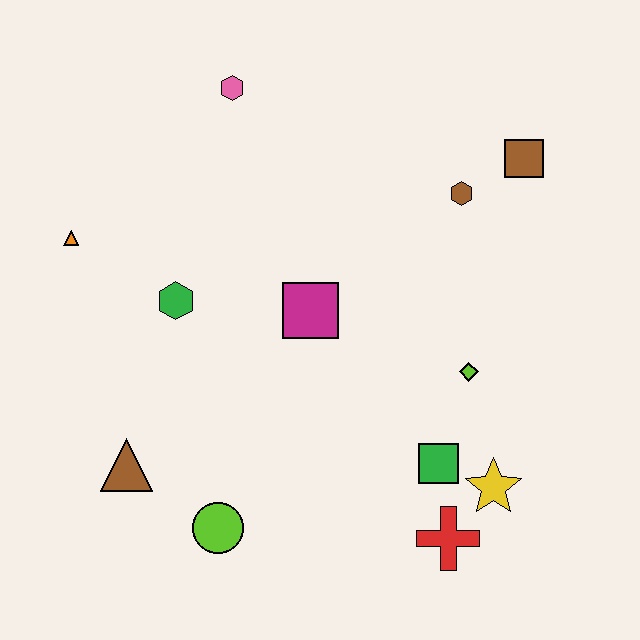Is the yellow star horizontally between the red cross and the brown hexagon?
No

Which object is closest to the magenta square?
The green hexagon is closest to the magenta square.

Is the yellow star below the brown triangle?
Yes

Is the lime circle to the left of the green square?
Yes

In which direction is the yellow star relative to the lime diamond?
The yellow star is below the lime diamond.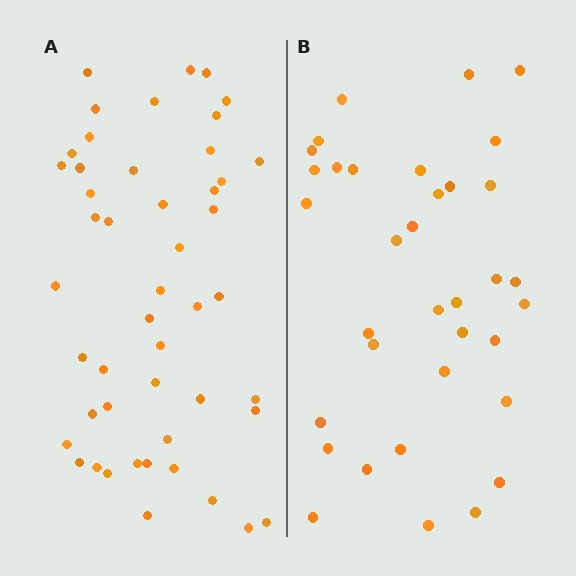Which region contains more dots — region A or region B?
Region A (the left region) has more dots.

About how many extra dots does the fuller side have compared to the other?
Region A has approximately 15 more dots than region B.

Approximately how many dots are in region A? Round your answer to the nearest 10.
About 50 dots. (The exact count is 48, which rounds to 50.)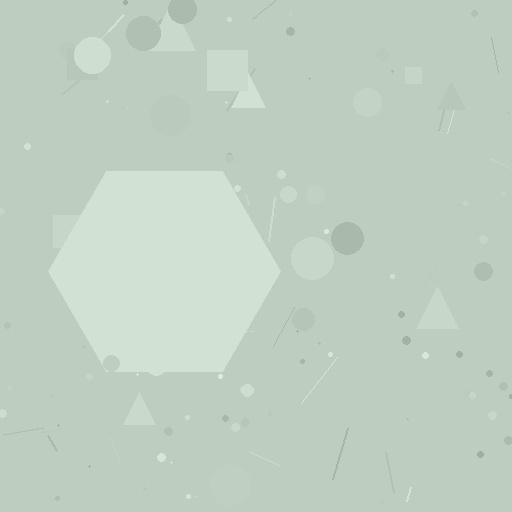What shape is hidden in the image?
A hexagon is hidden in the image.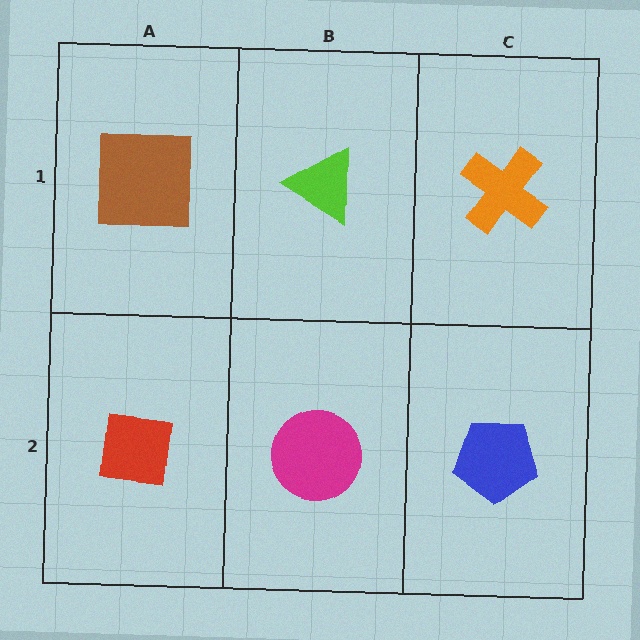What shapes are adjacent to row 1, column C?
A blue pentagon (row 2, column C), a lime triangle (row 1, column B).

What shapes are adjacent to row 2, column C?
An orange cross (row 1, column C), a magenta circle (row 2, column B).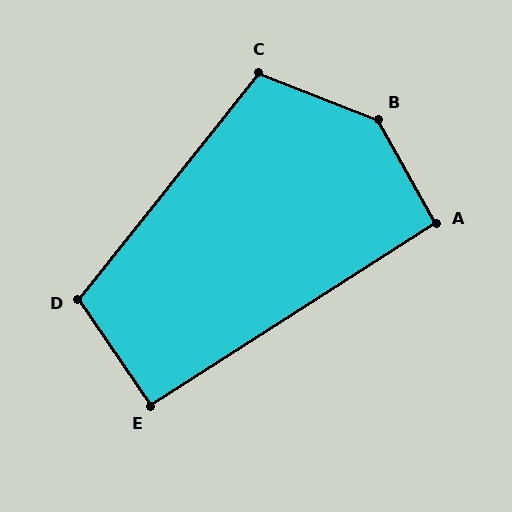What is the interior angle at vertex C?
Approximately 107 degrees (obtuse).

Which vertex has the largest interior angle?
B, at approximately 140 degrees.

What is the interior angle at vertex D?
Approximately 107 degrees (obtuse).